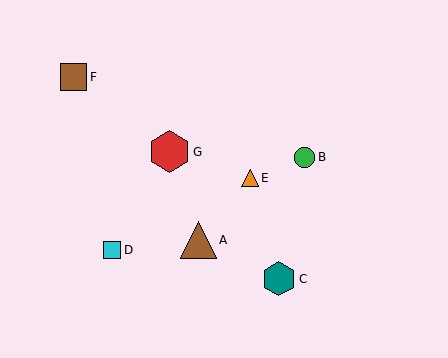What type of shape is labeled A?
Shape A is a brown triangle.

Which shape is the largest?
The red hexagon (labeled G) is the largest.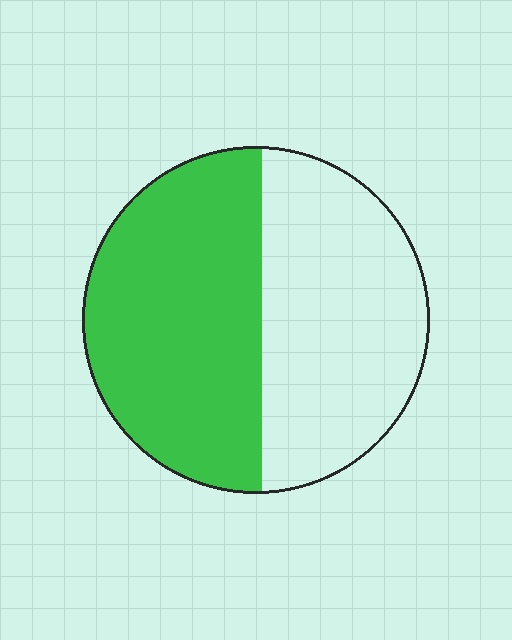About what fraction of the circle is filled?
About one half (1/2).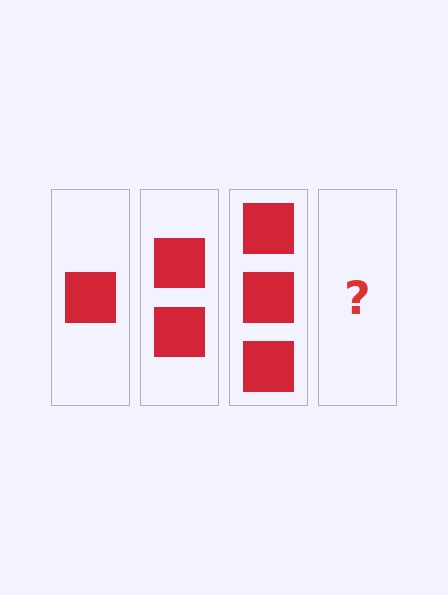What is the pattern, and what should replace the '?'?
The pattern is that each step adds one more square. The '?' should be 4 squares.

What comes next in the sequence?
The next element should be 4 squares.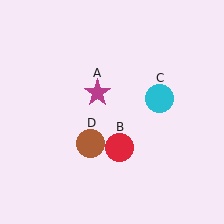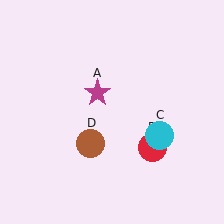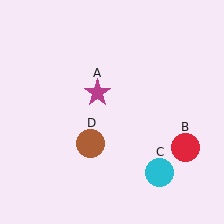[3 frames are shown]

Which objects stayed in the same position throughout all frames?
Magenta star (object A) and brown circle (object D) remained stationary.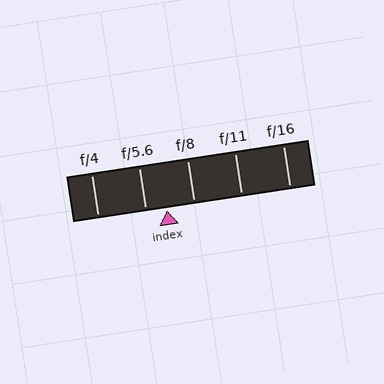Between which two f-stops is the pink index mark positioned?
The index mark is between f/5.6 and f/8.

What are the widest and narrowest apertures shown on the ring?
The widest aperture shown is f/4 and the narrowest is f/16.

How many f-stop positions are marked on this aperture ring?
There are 5 f-stop positions marked.